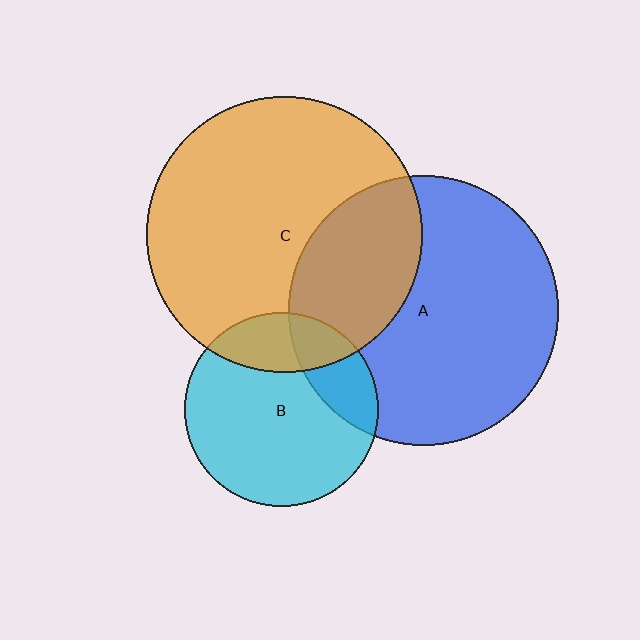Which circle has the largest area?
Circle C (orange).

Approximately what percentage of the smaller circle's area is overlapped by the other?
Approximately 20%.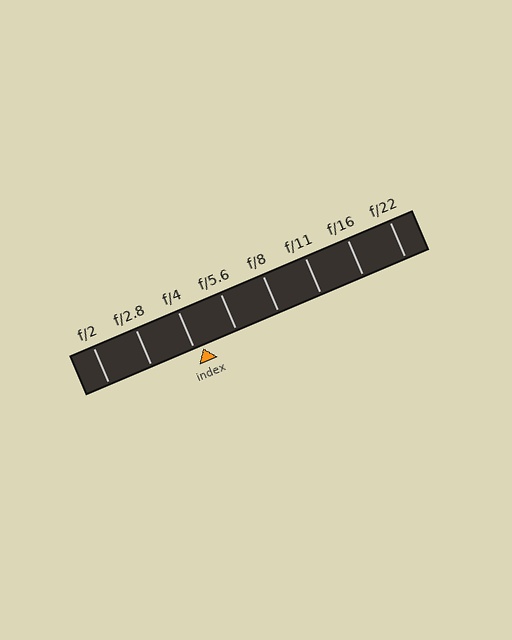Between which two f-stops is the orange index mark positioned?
The index mark is between f/4 and f/5.6.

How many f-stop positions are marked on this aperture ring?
There are 8 f-stop positions marked.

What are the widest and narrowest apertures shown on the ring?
The widest aperture shown is f/2 and the narrowest is f/22.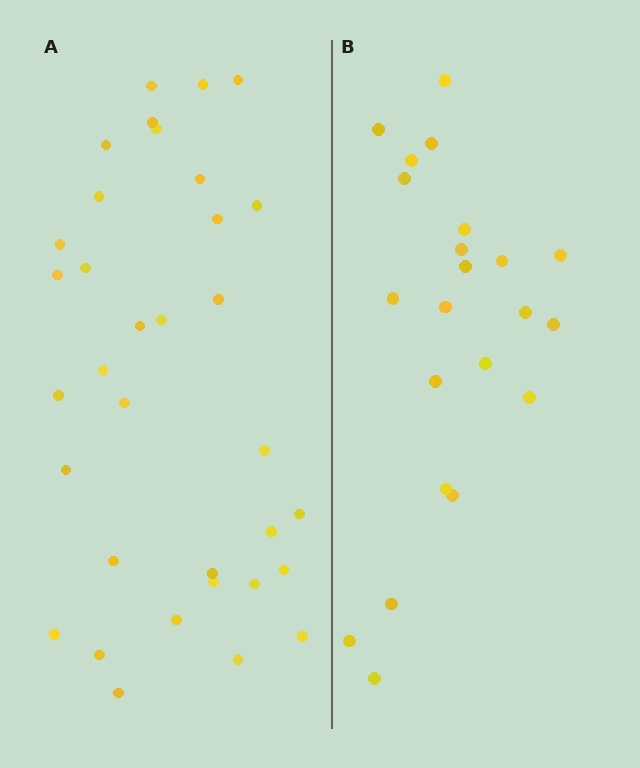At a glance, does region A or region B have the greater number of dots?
Region A (the left region) has more dots.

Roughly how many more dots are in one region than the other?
Region A has roughly 12 or so more dots than region B.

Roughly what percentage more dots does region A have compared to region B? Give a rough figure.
About 55% more.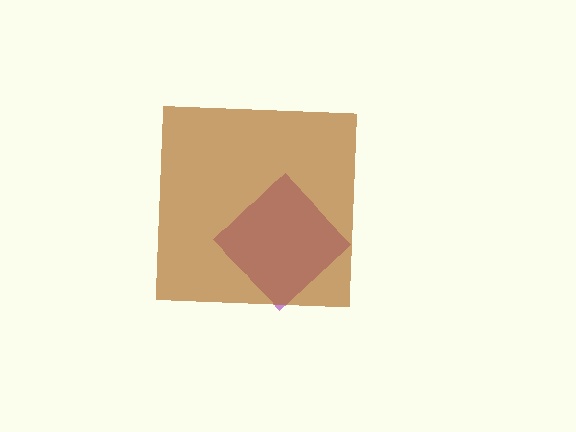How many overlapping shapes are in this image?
There are 2 overlapping shapes in the image.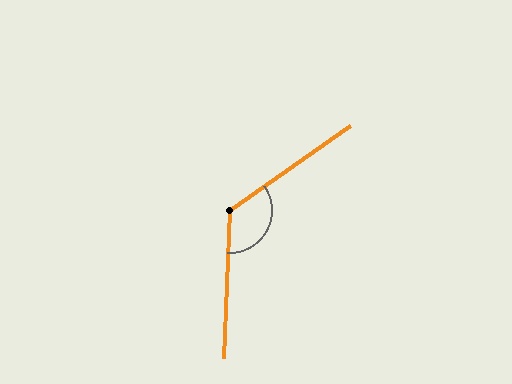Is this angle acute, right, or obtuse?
It is obtuse.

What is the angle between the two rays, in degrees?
Approximately 127 degrees.